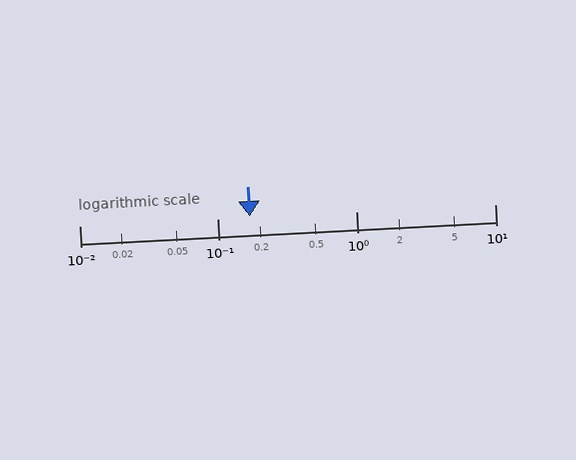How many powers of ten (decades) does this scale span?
The scale spans 3 decades, from 0.01 to 10.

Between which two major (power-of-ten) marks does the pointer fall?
The pointer is between 0.1 and 1.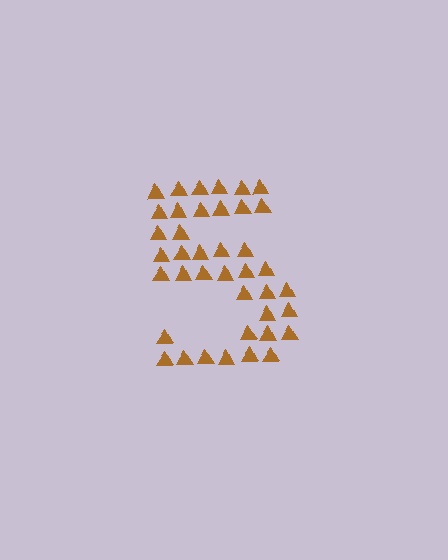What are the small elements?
The small elements are triangles.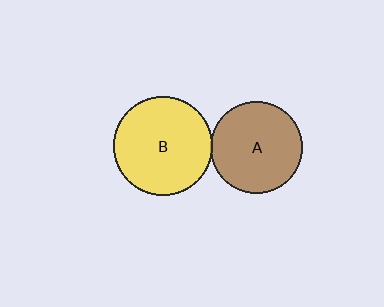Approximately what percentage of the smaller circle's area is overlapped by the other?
Approximately 5%.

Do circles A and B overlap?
Yes.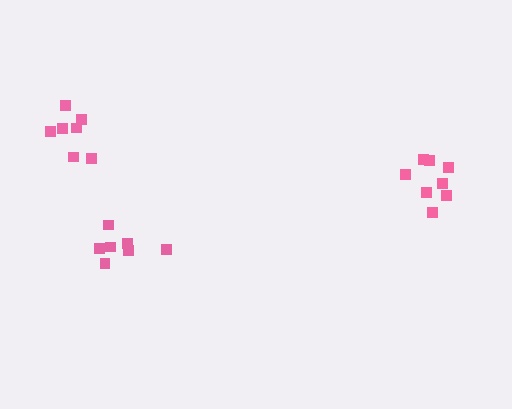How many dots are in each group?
Group 1: 8 dots, Group 2: 7 dots, Group 3: 7 dots (22 total).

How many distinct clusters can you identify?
There are 3 distinct clusters.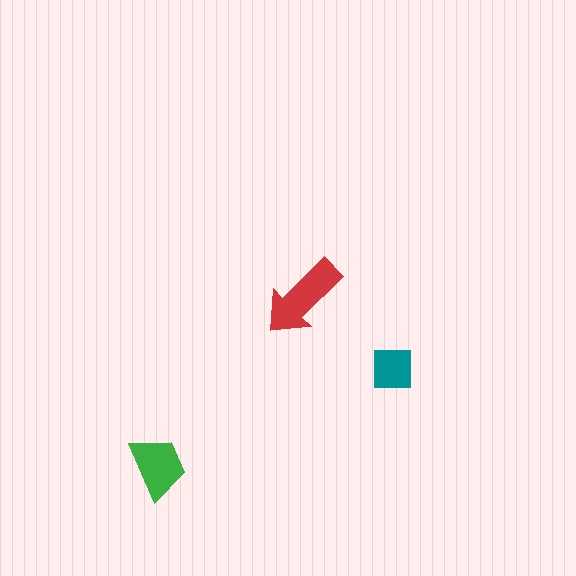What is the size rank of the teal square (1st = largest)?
3rd.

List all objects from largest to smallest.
The red arrow, the green trapezoid, the teal square.